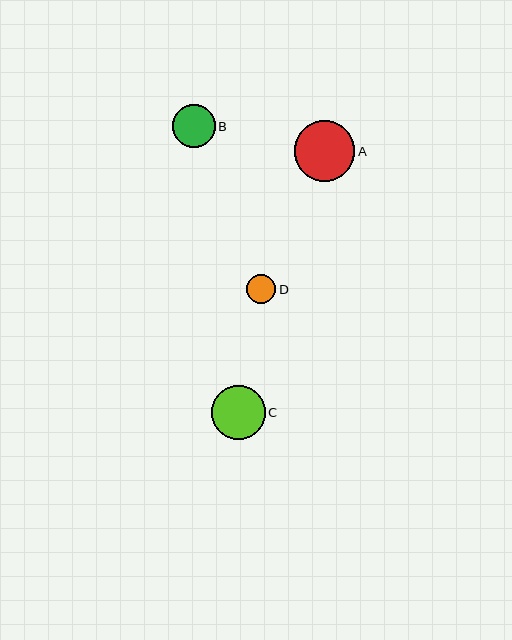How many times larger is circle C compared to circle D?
Circle C is approximately 1.9 times the size of circle D.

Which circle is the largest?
Circle A is the largest with a size of approximately 60 pixels.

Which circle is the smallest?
Circle D is the smallest with a size of approximately 29 pixels.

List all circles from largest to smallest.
From largest to smallest: A, C, B, D.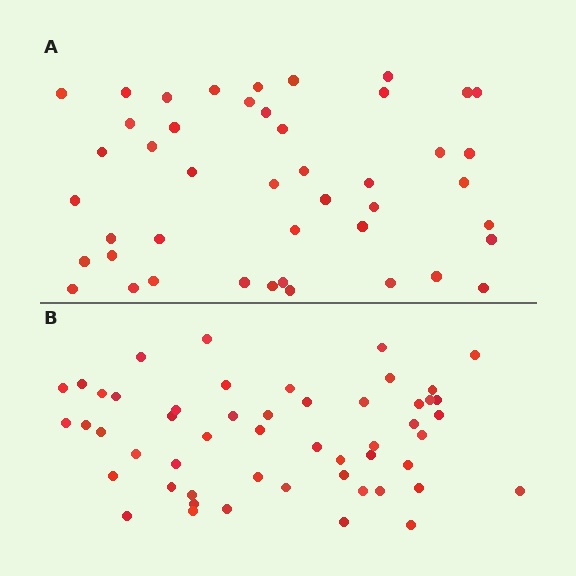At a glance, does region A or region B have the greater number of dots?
Region B (the bottom region) has more dots.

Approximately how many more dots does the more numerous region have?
Region B has roughly 8 or so more dots than region A.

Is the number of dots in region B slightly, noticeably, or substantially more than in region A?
Region B has only slightly more — the two regions are fairly close. The ratio is roughly 1.2 to 1.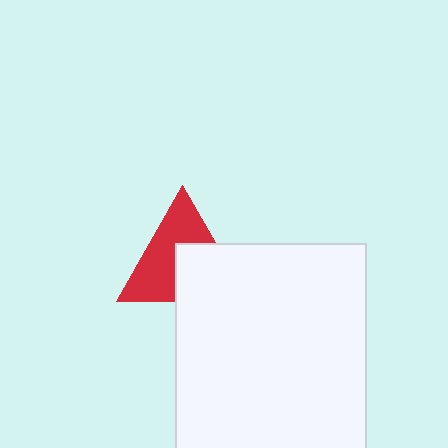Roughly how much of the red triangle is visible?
About half of it is visible (roughly 57%).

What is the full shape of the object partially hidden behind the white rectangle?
The partially hidden object is a red triangle.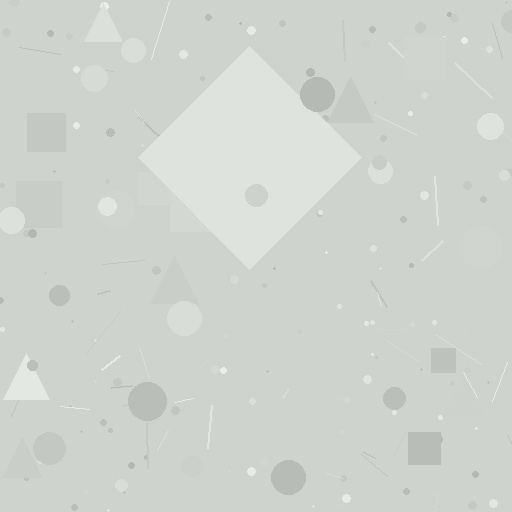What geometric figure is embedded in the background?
A diamond is embedded in the background.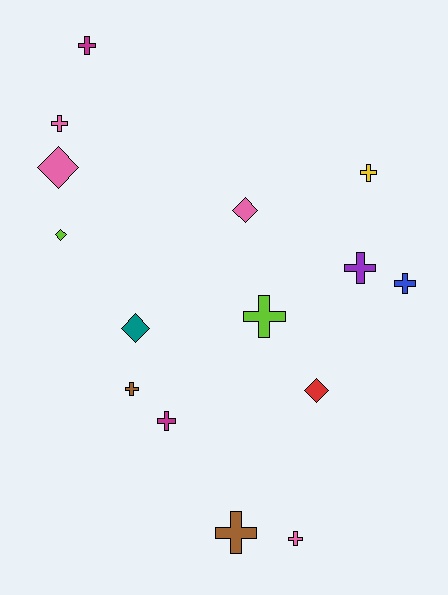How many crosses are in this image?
There are 10 crosses.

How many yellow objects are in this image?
There is 1 yellow object.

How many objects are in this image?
There are 15 objects.